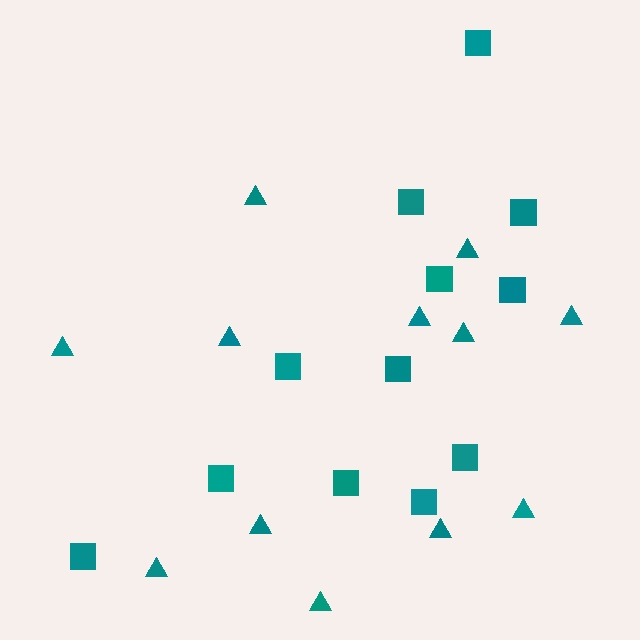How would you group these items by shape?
There are 2 groups: one group of triangles (12) and one group of squares (12).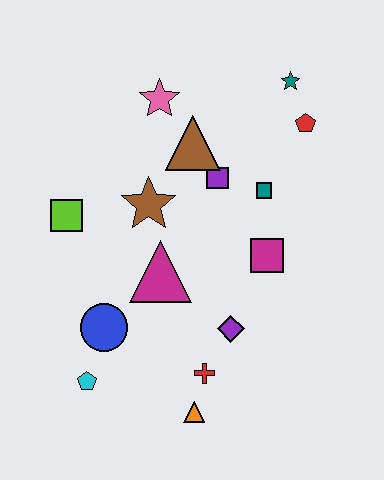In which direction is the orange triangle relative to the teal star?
The orange triangle is below the teal star.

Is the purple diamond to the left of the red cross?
No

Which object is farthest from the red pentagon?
The cyan pentagon is farthest from the red pentagon.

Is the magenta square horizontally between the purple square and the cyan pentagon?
No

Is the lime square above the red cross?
Yes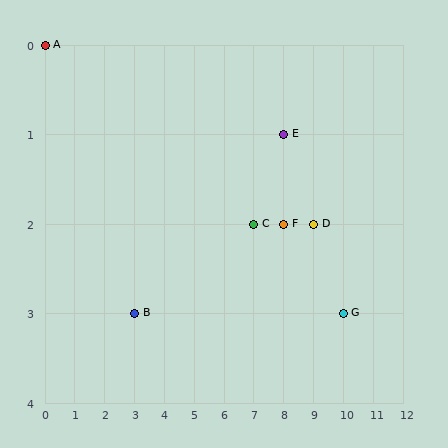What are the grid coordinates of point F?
Point F is at grid coordinates (8, 2).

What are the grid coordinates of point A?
Point A is at grid coordinates (0, 0).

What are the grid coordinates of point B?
Point B is at grid coordinates (3, 3).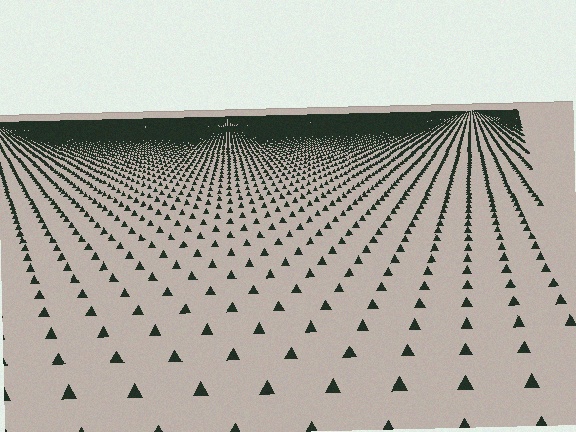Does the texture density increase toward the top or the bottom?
Density increases toward the top.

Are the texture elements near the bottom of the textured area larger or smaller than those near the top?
Larger. Near the bottom, elements are closer to the viewer and appear at a bigger on-screen size.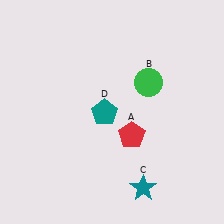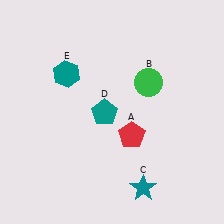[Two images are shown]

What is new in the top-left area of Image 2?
A teal hexagon (E) was added in the top-left area of Image 2.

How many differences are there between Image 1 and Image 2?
There is 1 difference between the two images.